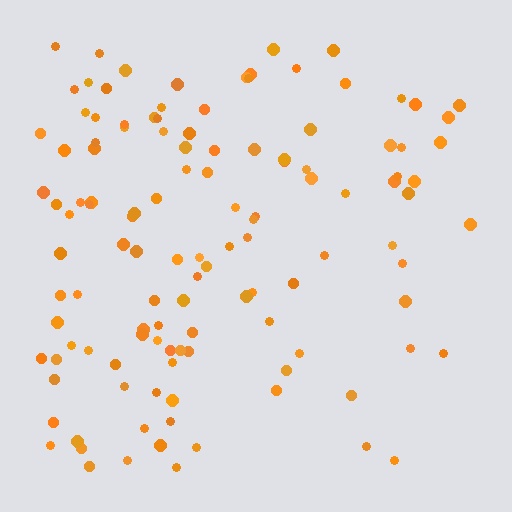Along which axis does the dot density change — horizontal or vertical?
Horizontal.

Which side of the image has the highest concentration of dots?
The left.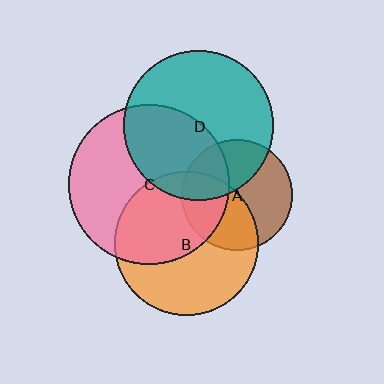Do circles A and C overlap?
Yes.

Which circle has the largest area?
Circle C (pink).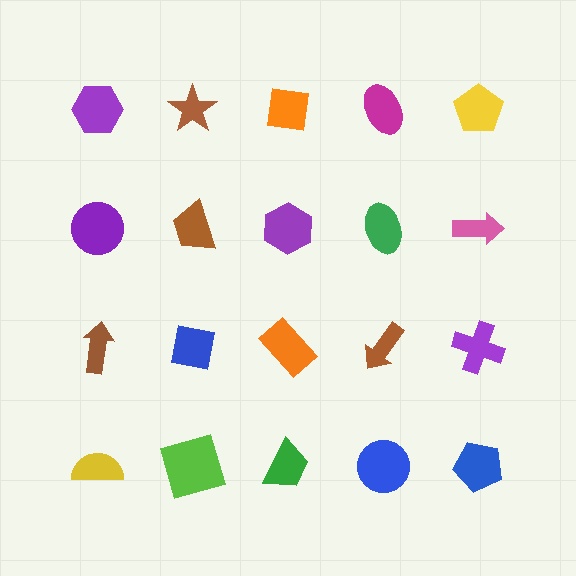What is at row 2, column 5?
A pink arrow.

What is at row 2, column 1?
A purple circle.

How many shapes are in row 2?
5 shapes.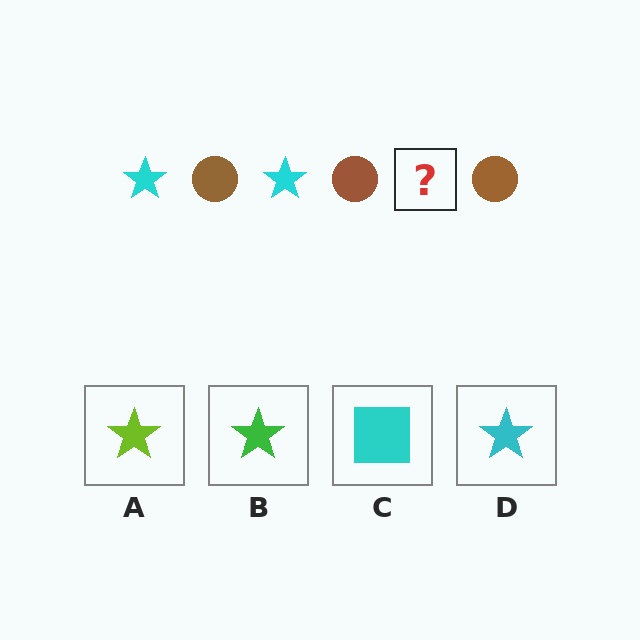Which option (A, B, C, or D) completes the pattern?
D.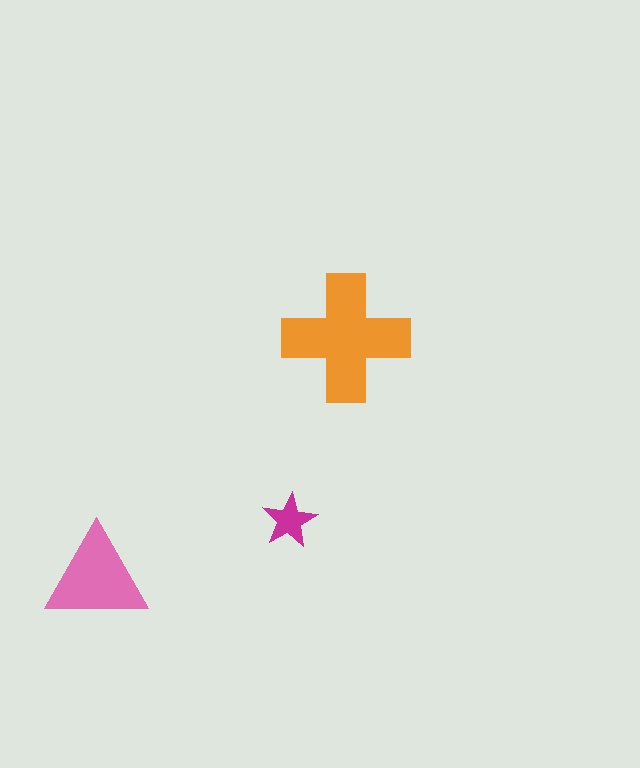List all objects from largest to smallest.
The orange cross, the pink triangle, the magenta star.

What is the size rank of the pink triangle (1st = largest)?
2nd.